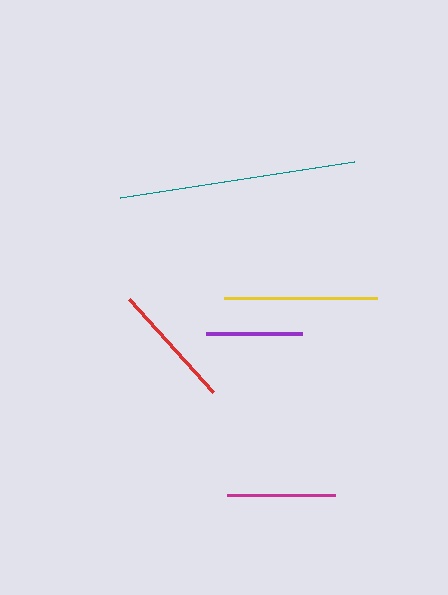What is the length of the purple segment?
The purple segment is approximately 96 pixels long.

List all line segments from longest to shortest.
From longest to shortest: teal, yellow, red, magenta, purple.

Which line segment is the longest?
The teal line is the longest at approximately 237 pixels.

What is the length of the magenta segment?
The magenta segment is approximately 107 pixels long.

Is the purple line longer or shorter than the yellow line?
The yellow line is longer than the purple line.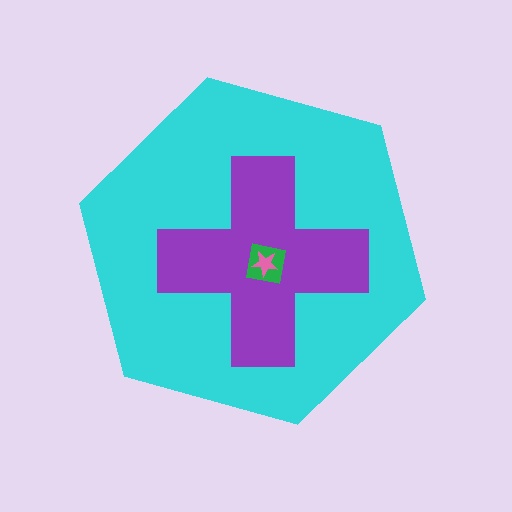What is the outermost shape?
The cyan hexagon.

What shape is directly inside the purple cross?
The green square.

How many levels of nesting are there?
4.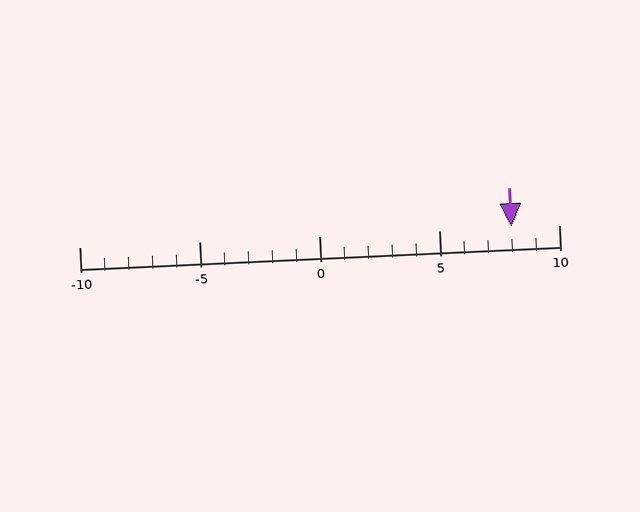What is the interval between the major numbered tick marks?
The major tick marks are spaced 5 units apart.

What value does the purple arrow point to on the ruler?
The purple arrow points to approximately 8.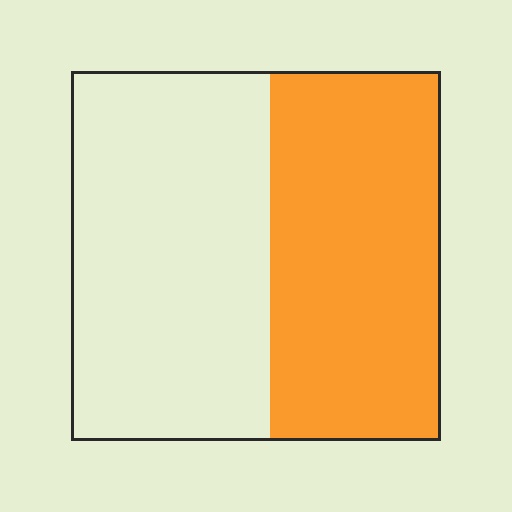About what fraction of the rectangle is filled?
About one half (1/2).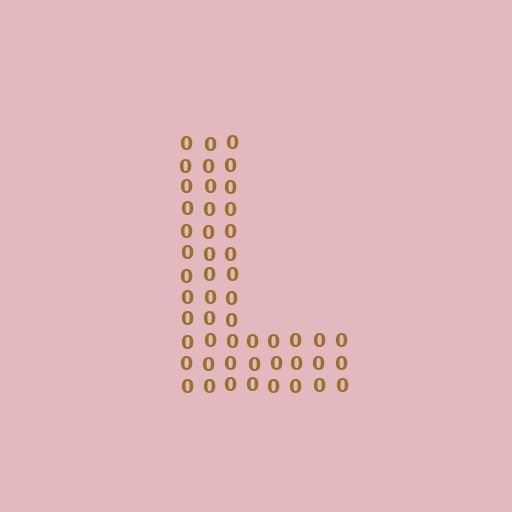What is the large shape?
The large shape is the letter L.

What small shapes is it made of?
It is made of small digit 0's.